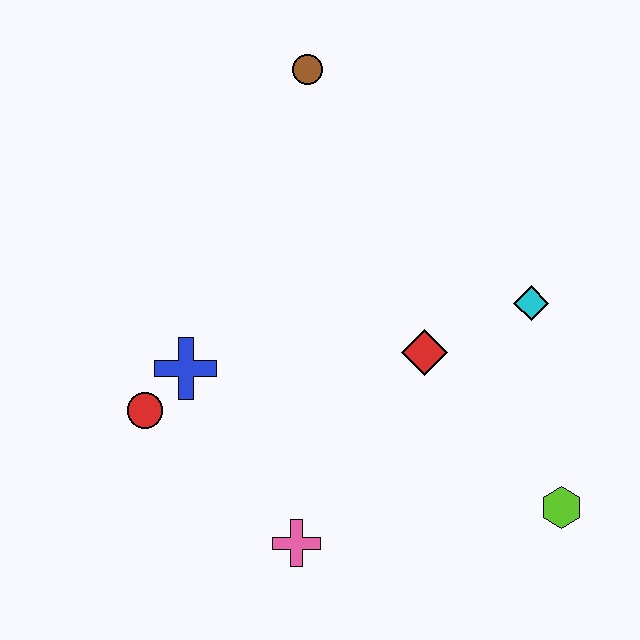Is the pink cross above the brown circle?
No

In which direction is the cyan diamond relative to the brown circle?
The cyan diamond is below the brown circle.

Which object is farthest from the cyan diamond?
The red circle is farthest from the cyan diamond.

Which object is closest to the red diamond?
The cyan diamond is closest to the red diamond.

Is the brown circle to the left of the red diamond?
Yes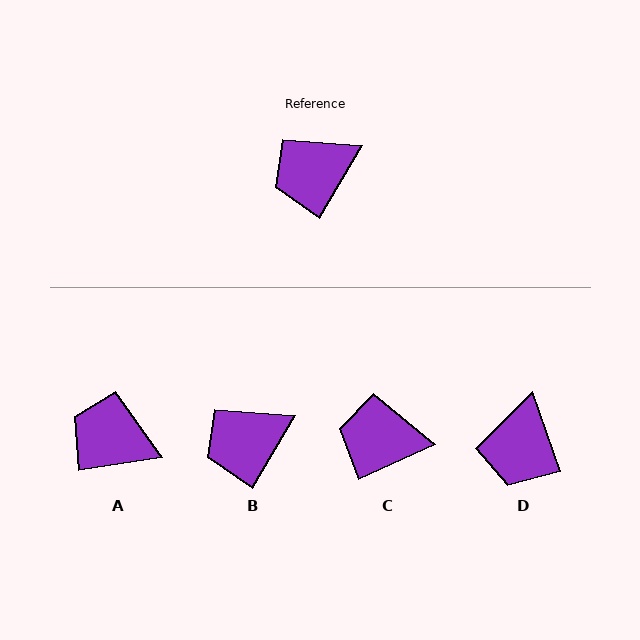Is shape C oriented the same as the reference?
No, it is off by about 35 degrees.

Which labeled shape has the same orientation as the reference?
B.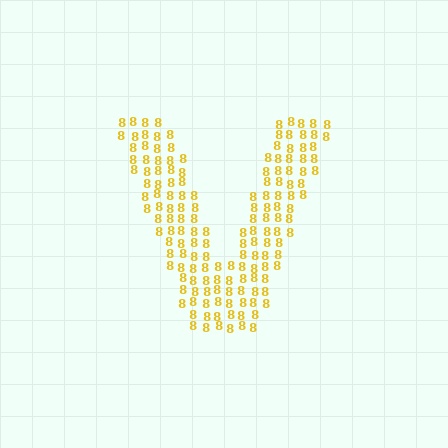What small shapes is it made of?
It is made of small digit 8's.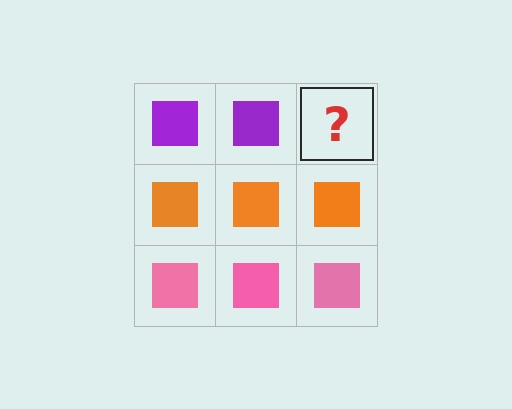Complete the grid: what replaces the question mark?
The question mark should be replaced with a purple square.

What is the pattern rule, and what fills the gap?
The rule is that each row has a consistent color. The gap should be filled with a purple square.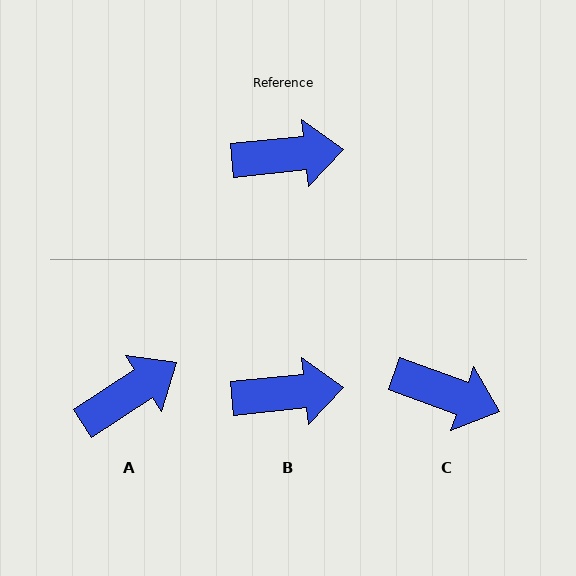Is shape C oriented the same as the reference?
No, it is off by about 26 degrees.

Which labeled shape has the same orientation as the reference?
B.